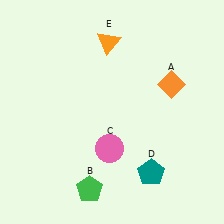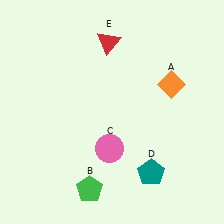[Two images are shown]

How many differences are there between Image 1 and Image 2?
There is 1 difference between the two images.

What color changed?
The triangle (E) changed from orange in Image 1 to red in Image 2.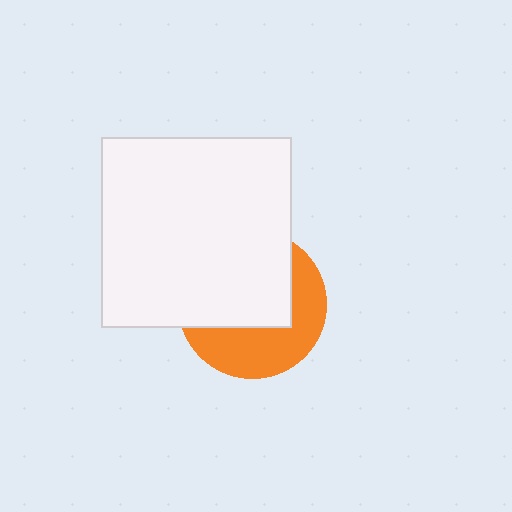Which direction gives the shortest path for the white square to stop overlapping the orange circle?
Moving up gives the shortest separation.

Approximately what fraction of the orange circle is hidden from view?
Roughly 56% of the orange circle is hidden behind the white square.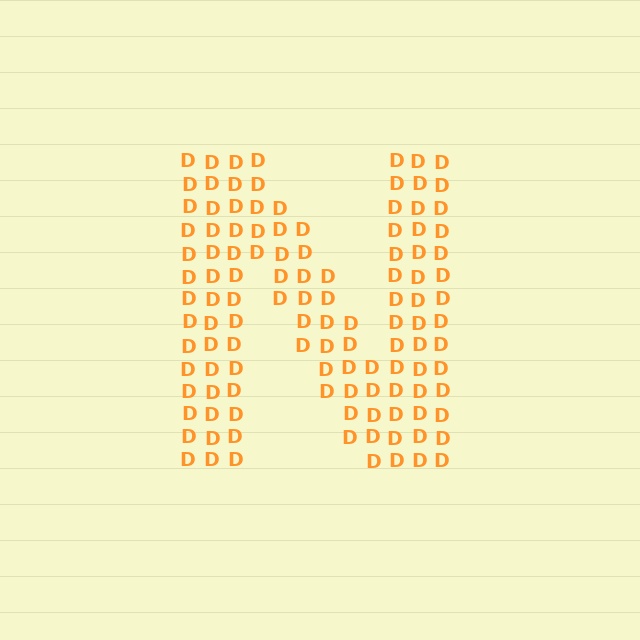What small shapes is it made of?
It is made of small letter D's.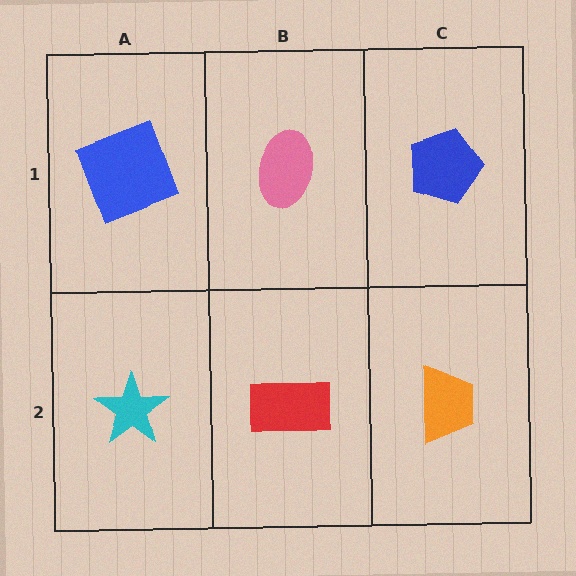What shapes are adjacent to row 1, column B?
A red rectangle (row 2, column B), a blue square (row 1, column A), a blue pentagon (row 1, column C).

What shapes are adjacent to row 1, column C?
An orange trapezoid (row 2, column C), a pink ellipse (row 1, column B).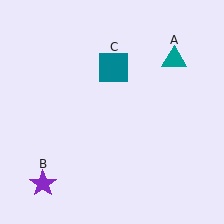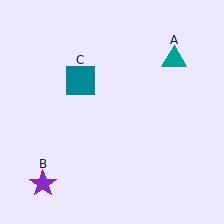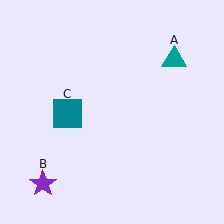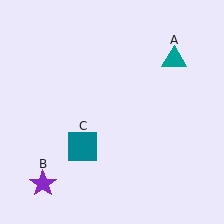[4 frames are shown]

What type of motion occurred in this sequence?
The teal square (object C) rotated counterclockwise around the center of the scene.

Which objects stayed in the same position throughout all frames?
Teal triangle (object A) and purple star (object B) remained stationary.